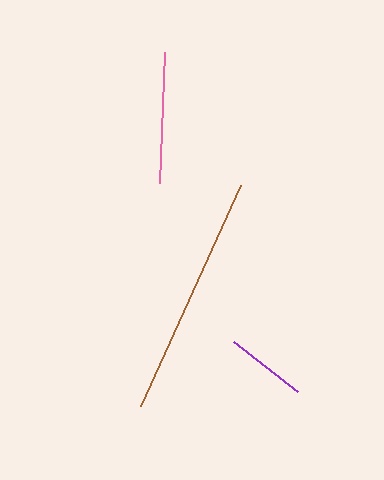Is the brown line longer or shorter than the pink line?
The brown line is longer than the pink line.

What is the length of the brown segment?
The brown segment is approximately 243 pixels long.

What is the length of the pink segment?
The pink segment is approximately 131 pixels long.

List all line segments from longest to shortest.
From longest to shortest: brown, pink, purple.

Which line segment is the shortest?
The purple line is the shortest at approximately 81 pixels.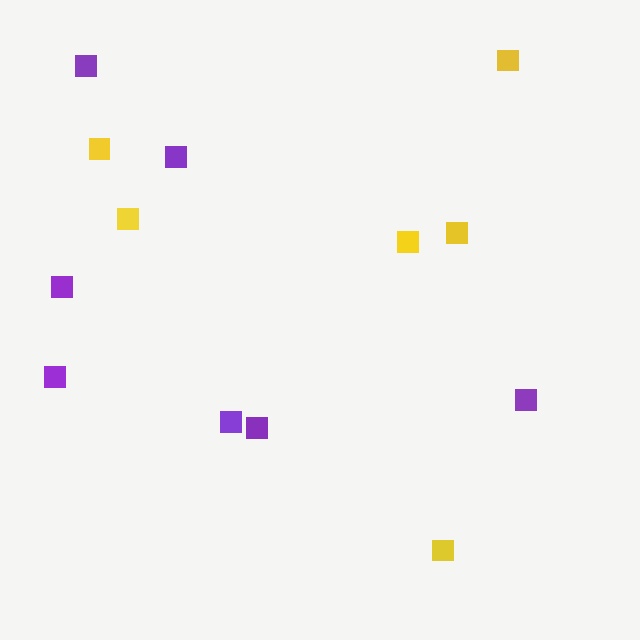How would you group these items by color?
There are 2 groups: one group of purple squares (7) and one group of yellow squares (6).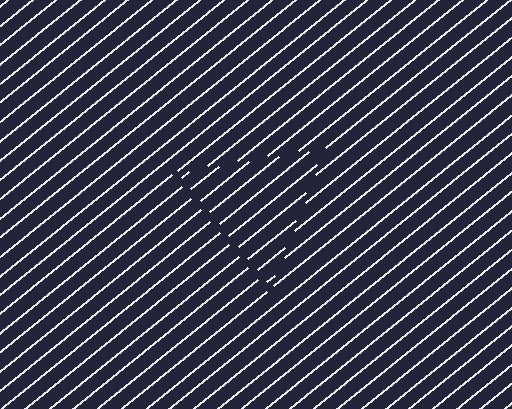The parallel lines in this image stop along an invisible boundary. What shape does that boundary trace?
An illusory triangle. The interior of the shape contains the same grating, shifted by half a period — the contour is defined by the phase discontinuity where line-ends from the inner and outer gratings abut.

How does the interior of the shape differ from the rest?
The interior of the shape contains the same grating, shifted by half a period — the contour is defined by the phase discontinuity where line-ends from the inner and outer gratings abut.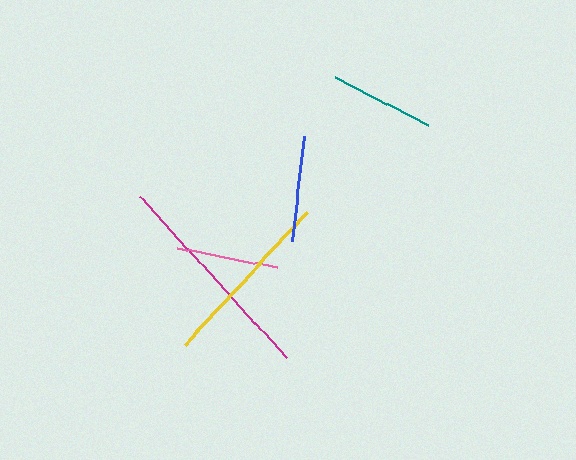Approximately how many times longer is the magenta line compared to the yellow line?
The magenta line is approximately 1.2 times the length of the yellow line.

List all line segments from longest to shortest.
From longest to shortest: magenta, yellow, blue, teal, pink.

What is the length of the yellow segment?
The yellow segment is approximately 180 pixels long.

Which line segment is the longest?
The magenta line is the longest at approximately 218 pixels.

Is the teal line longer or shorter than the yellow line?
The yellow line is longer than the teal line.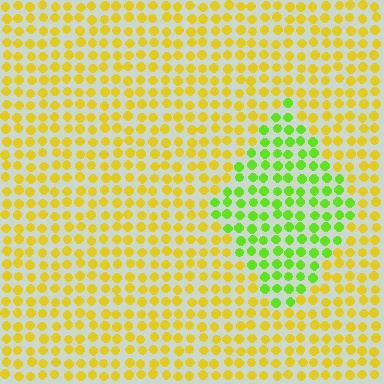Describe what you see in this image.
The image is filled with small yellow elements in a uniform arrangement. A diamond-shaped region is visible where the elements are tinted to a slightly different hue, forming a subtle color boundary.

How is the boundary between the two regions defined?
The boundary is defined purely by a slight shift in hue (about 48 degrees). Spacing, size, and orientation are identical on both sides.